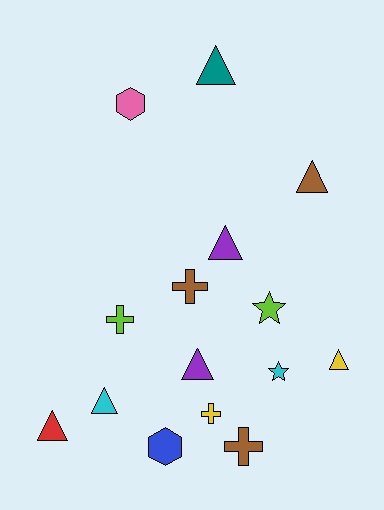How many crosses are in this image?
There are 4 crosses.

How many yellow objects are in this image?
There are 2 yellow objects.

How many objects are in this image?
There are 15 objects.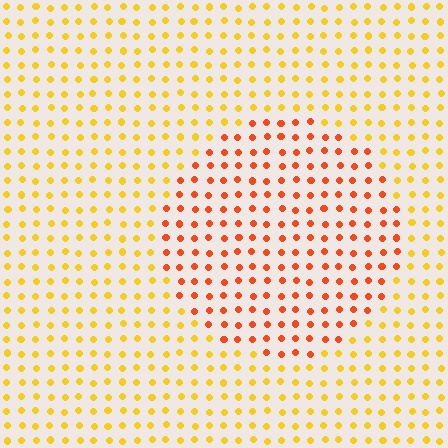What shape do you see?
I see a circle.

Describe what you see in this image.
The image is filled with small yellow elements in a uniform arrangement. A circle-shaped region is visible where the elements are tinted to a slightly different hue, forming a subtle color boundary.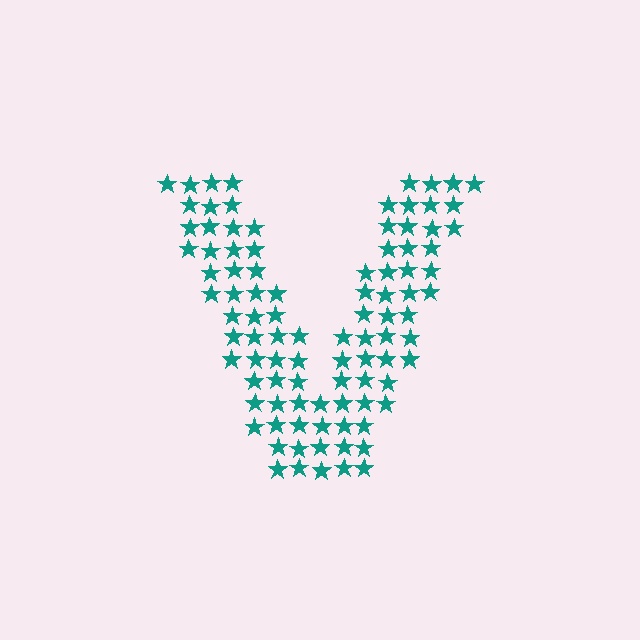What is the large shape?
The large shape is the letter V.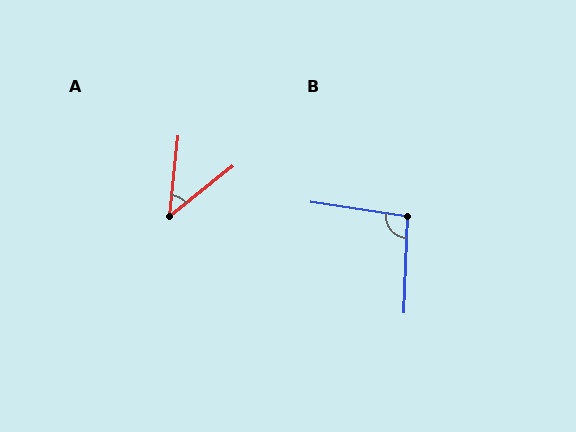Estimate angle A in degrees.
Approximately 45 degrees.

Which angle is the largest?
B, at approximately 96 degrees.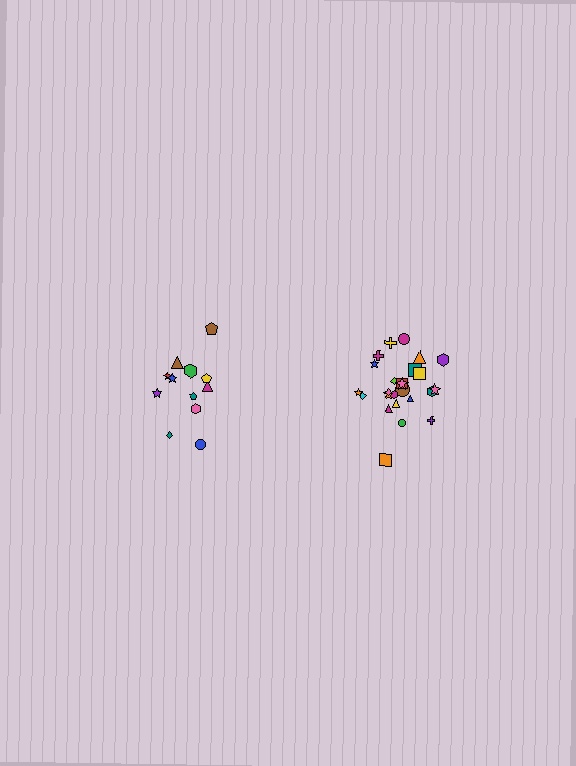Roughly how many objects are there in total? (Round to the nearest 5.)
Roughly 35 objects in total.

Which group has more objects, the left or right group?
The right group.